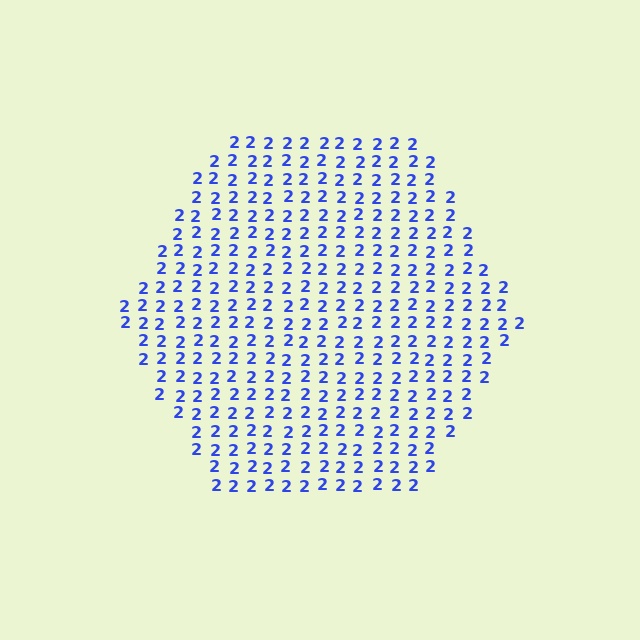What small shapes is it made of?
It is made of small digit 2's.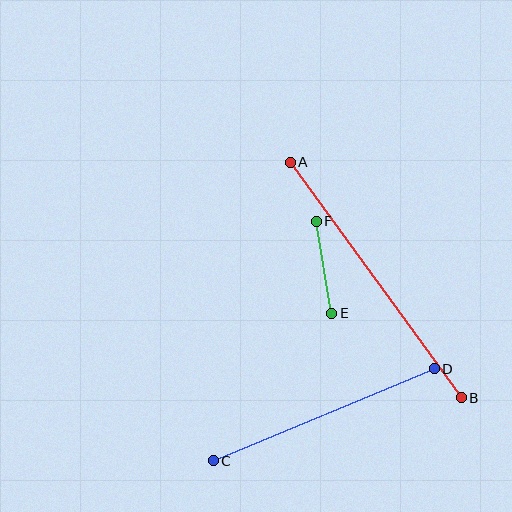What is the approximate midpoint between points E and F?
The midpoint is at approximately (324, 267) pixels.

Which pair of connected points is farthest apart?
Points A and B are farthest apart.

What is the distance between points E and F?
The distance is approximately 94 pixels.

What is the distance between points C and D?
The distance is approximately 240 pixels.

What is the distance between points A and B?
The distance is approximately 291 pixels.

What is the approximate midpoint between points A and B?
The midpoint is at approximately (376, 280) pixels.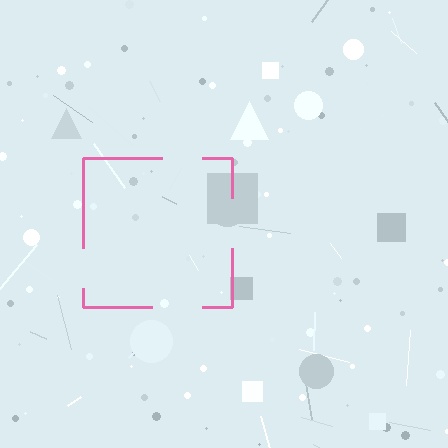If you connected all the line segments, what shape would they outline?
They would outline a square.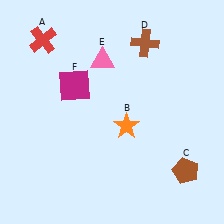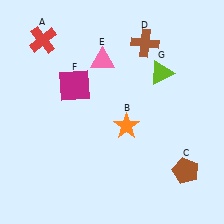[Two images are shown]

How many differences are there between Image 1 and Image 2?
There is 1 difference between the two images.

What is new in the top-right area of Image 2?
A lime triangle (G) was added in the top-right area of Image 2.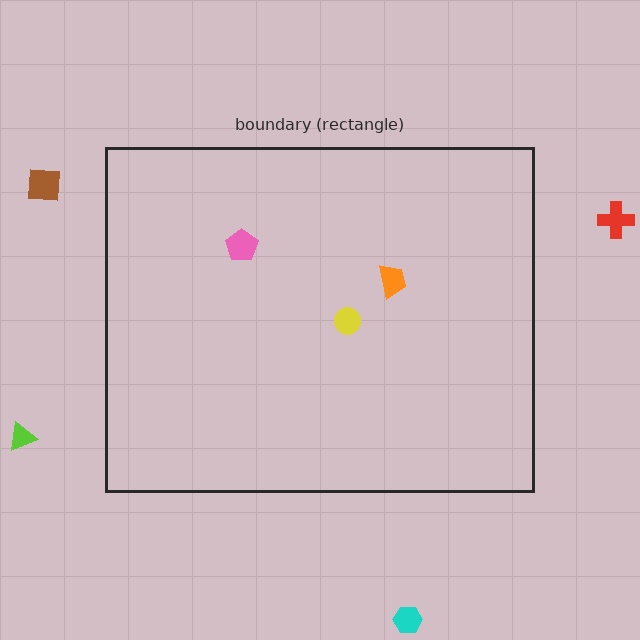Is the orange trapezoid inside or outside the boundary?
Inside.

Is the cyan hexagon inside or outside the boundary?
Outside.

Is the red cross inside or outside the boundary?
Outside.